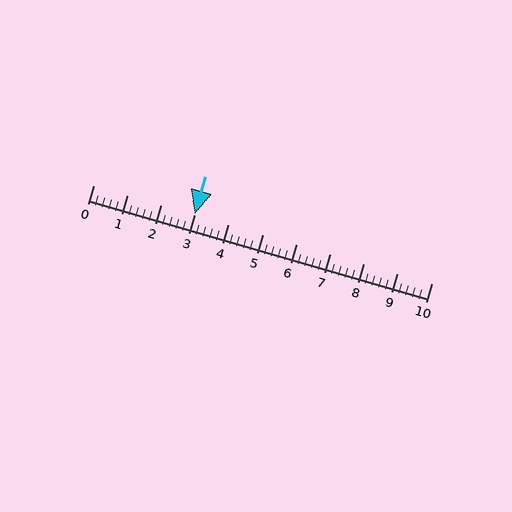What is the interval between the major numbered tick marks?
The major tick marks are spaced 1 units apart.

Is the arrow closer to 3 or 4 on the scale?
The arrow is closer to 3.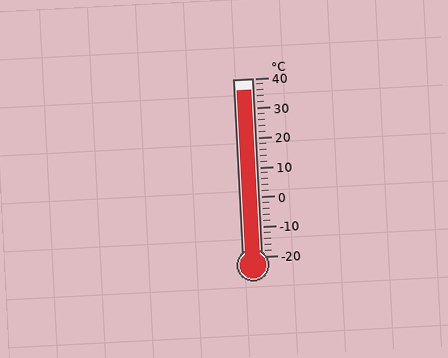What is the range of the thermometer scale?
The thermometer scale ranges from -20°C to 40°C.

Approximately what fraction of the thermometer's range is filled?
The thermometer is filled to approximately 95% of its range.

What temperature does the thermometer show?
The thermometer shows approximately 36°C.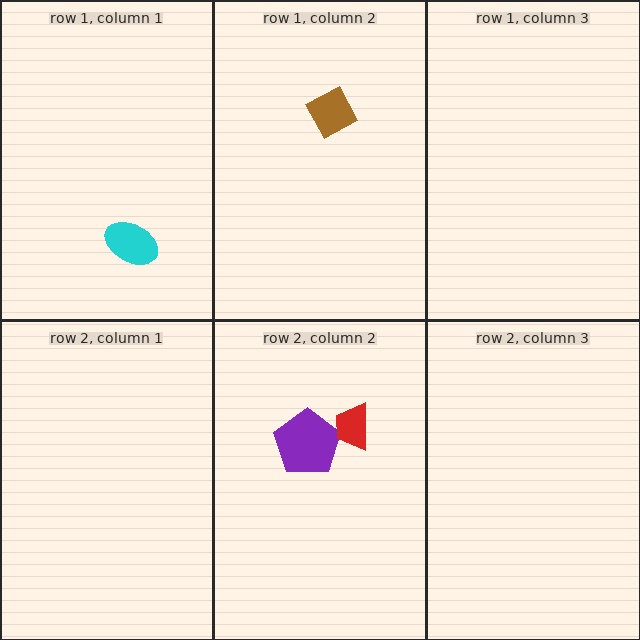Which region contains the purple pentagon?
The row 2, column 2 region.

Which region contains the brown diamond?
The row 1, column 2 region.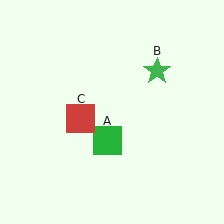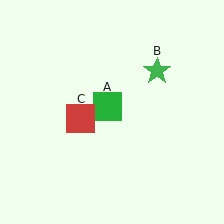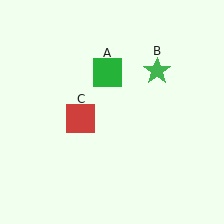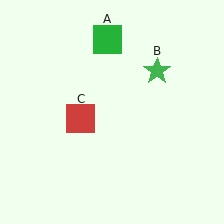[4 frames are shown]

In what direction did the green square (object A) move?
The green square (object A) moved up.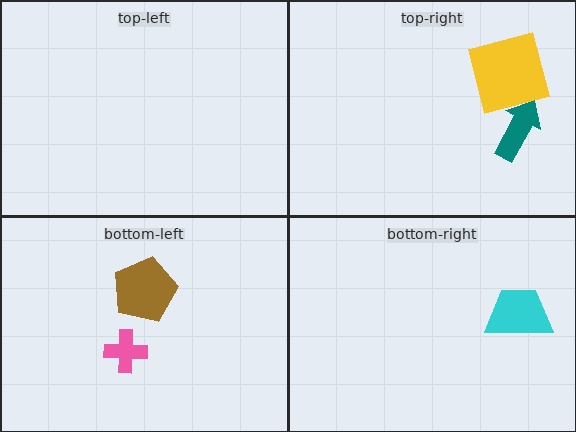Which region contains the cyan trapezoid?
The bottom-right region.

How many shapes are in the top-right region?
2.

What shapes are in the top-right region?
The yellow square, the teal arrow.